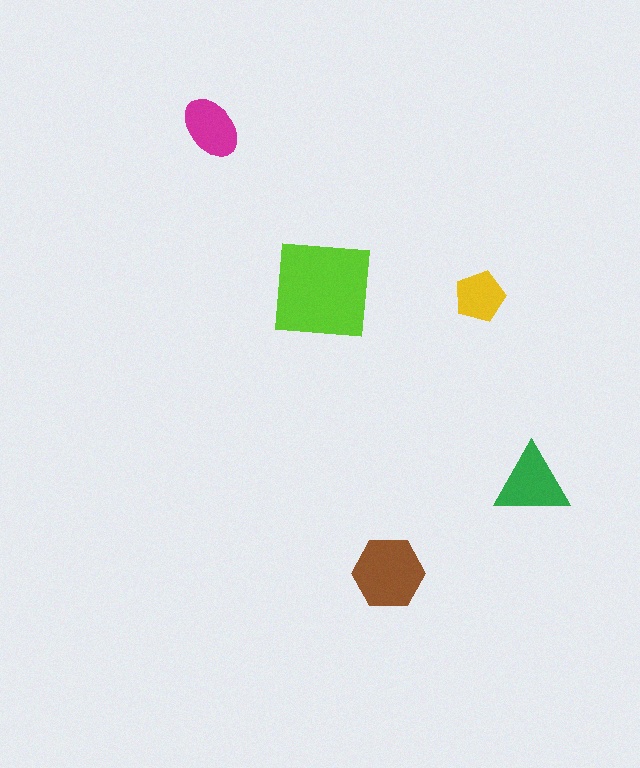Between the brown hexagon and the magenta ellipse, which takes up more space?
The brown hexagon.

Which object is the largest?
The lime square.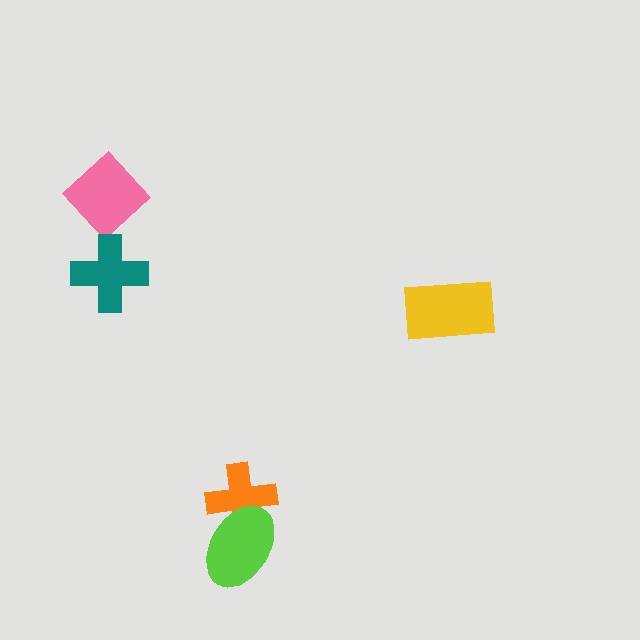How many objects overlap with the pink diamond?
0 objects overlap with the pink diamond.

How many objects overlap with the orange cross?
1 object overlaps with the orange cross.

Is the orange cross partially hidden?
Yes, it is partially covered by another shape.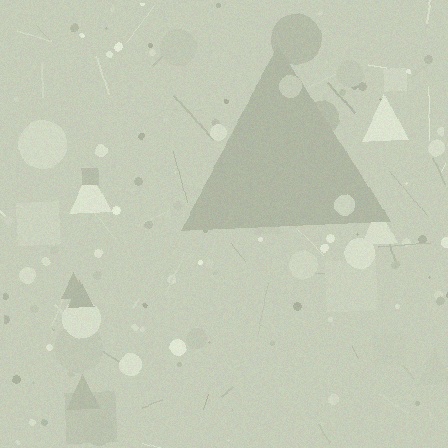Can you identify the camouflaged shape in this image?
The camouflaged shape is a triangle.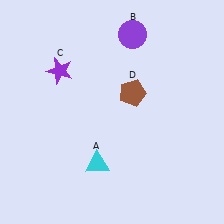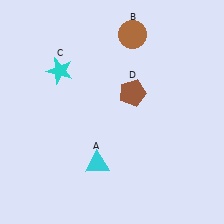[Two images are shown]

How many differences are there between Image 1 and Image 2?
There are 2 differences between the two images.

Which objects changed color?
B changed from purple to brown. C changed from purple to cyan.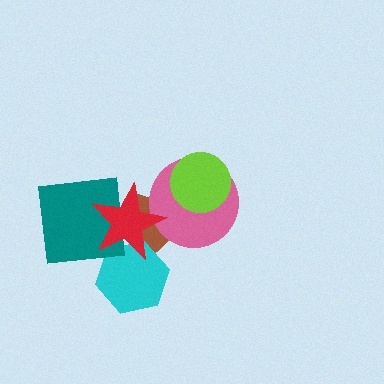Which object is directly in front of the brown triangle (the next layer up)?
The pink circle is directly in front of the brown triangle.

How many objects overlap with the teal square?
1 object overlaps with the teal square.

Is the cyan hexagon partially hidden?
Yes, it is partially covered by another shape.